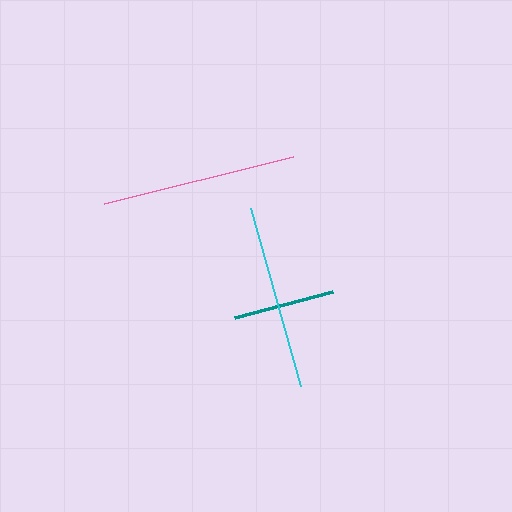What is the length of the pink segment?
The pink segment is approximately 195 pixels long.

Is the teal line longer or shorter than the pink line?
The pink line is longer than the teal line.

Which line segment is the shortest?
The teal line is the shortest at approximately 101 pixels.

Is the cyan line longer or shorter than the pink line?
The pink line is longer than the cyan line.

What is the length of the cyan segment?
The cyan segment is approximately 184 pixels long.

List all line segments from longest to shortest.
From longest to shortest: pink, cyan, teal.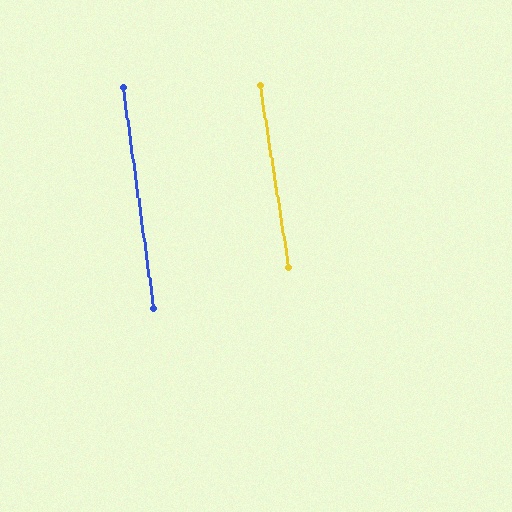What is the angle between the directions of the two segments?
Approximately 1 degree.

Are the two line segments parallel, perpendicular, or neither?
Parallel — their directions differ by only 1.2°.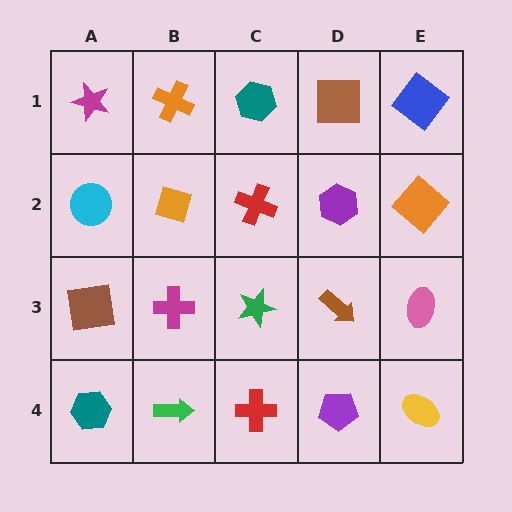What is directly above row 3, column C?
A red cross.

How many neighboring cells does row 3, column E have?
3.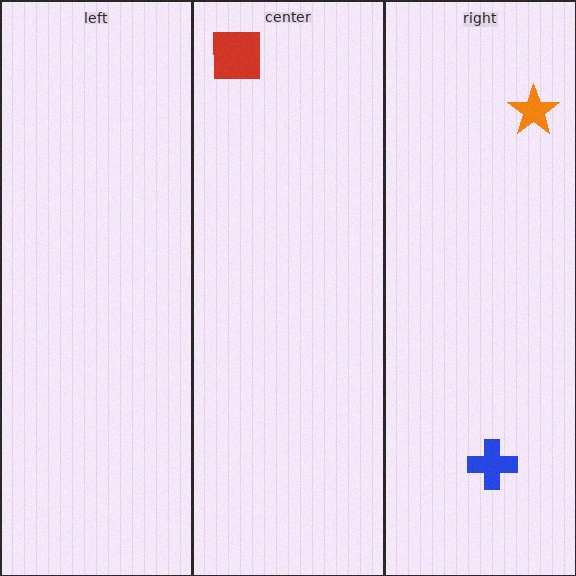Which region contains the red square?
The center region.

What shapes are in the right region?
The blue cross, the orange star.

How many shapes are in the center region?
1.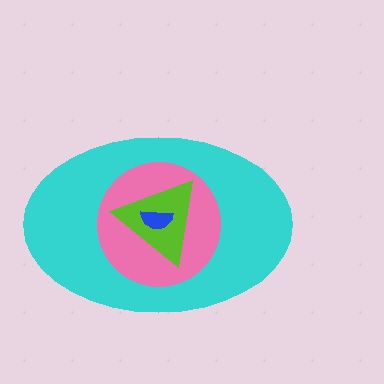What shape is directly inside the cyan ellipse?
The pink circle.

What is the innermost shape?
The blue semicircle.